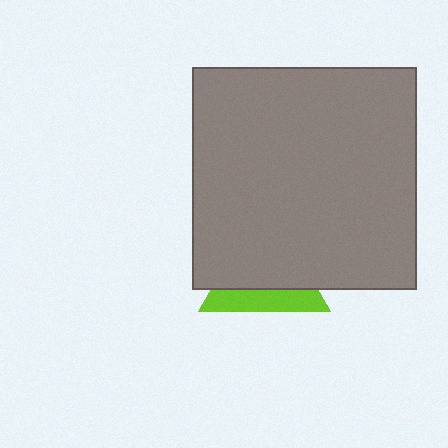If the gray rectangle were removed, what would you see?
You would see the complete lime triangle.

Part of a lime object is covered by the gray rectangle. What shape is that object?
It is a triangle.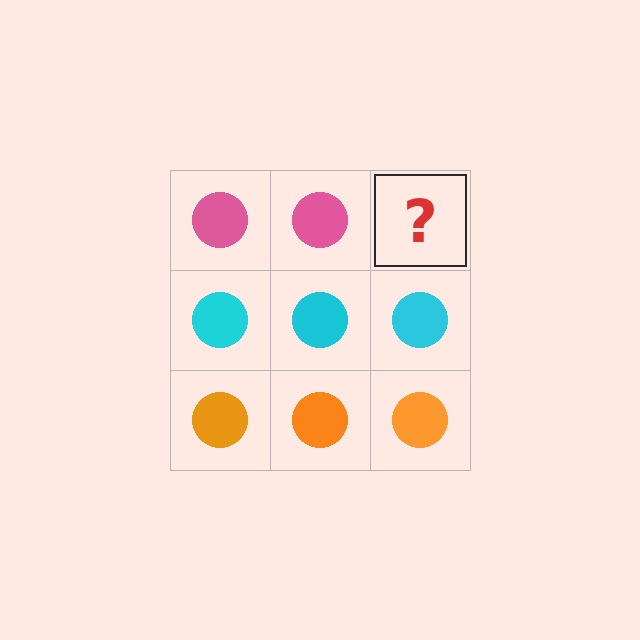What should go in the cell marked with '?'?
The missing cell should contain a pink circle.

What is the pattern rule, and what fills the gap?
The rule is that each row has a consistent color. The gap should be filled with a pink circle.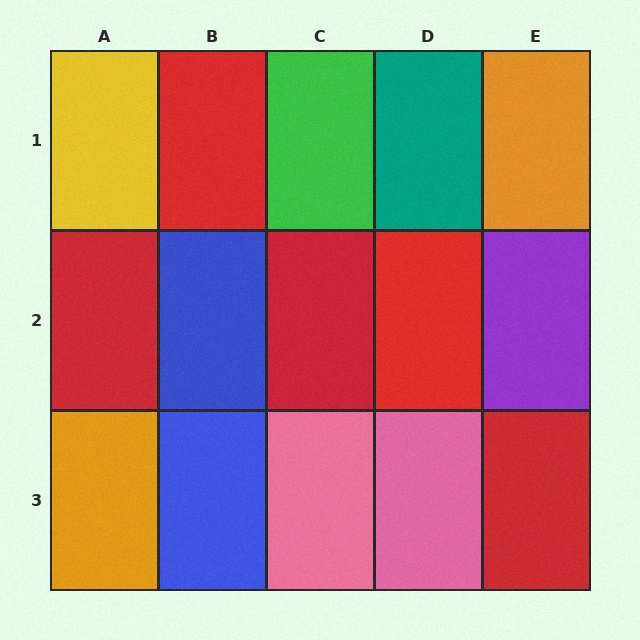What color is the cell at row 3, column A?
Orange.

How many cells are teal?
1 cell is teal.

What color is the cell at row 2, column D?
Red.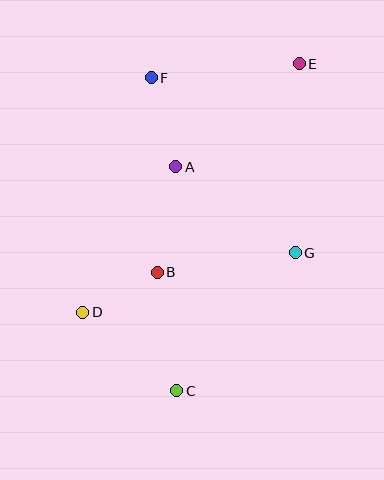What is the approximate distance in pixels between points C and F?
The distance between C and F is approximately 314 pixels.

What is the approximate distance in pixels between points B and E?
The distance between B and E is approximately 252 pixels.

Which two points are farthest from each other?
Points C and E are farthest from each other.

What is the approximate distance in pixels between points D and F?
The distance between D and F is approximately 244 pixels.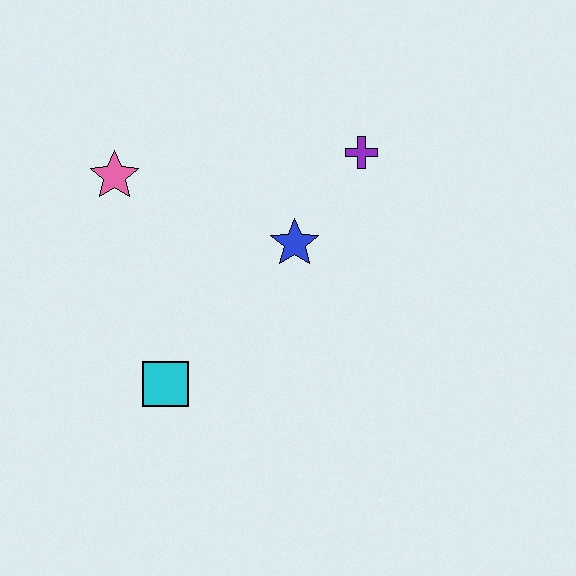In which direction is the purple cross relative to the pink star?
The purple cross is to the right of the pink star.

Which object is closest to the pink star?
The blue star is closest to the pink star.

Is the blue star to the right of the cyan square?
Yes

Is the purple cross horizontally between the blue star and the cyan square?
No